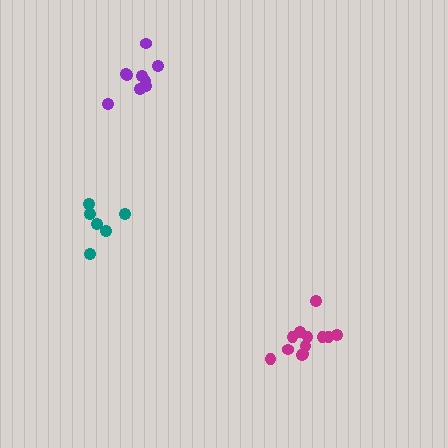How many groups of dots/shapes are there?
There are 3 groups.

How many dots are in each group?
Group 1: 6 dots, Group 2: 12 dots, Group 3: 9 dots (27 total).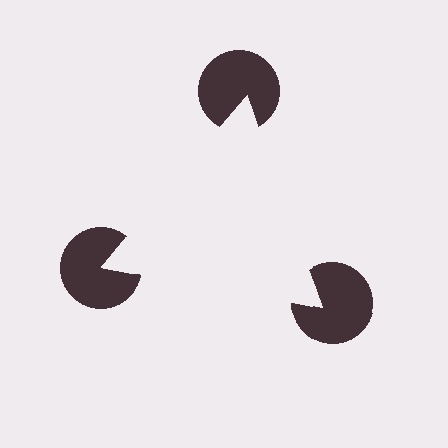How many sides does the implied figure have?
3 sides.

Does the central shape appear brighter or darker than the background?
It typically appears slightly brighter than the background, even though no actual brightness change is drawn.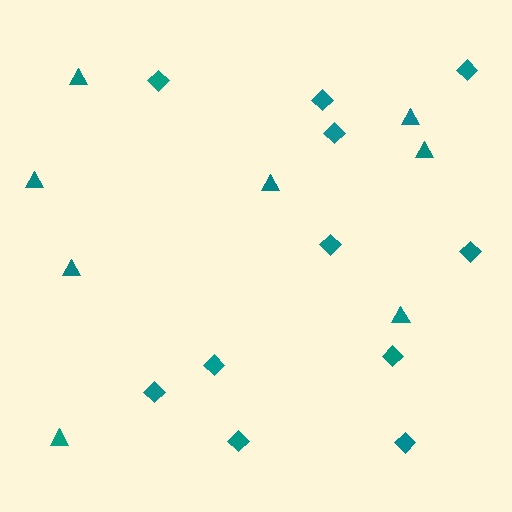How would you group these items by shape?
There are 2 groups: one group of triangles (8) and one group of diamonds (11).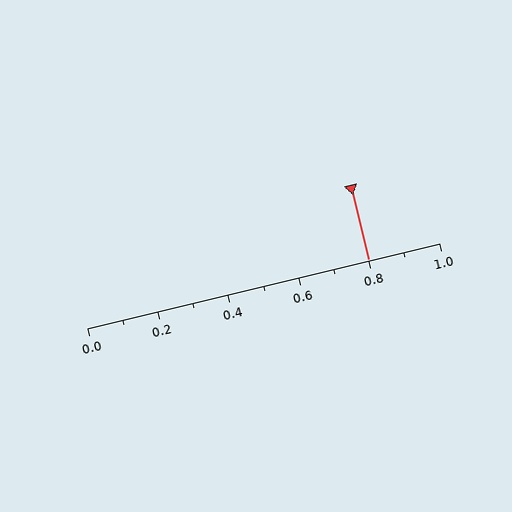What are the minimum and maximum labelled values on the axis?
The axis runs from 0.0 to 1.0.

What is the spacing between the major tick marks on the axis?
The major ticks are spaced 0.2 apart.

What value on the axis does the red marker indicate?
The marker indicates approximately 0.8.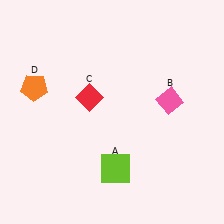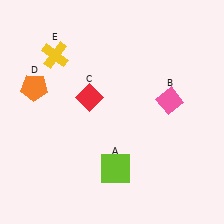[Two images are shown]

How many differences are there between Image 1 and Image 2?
There is 1 difference between the two images.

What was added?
A yellow cross (E) was added in Image 2.